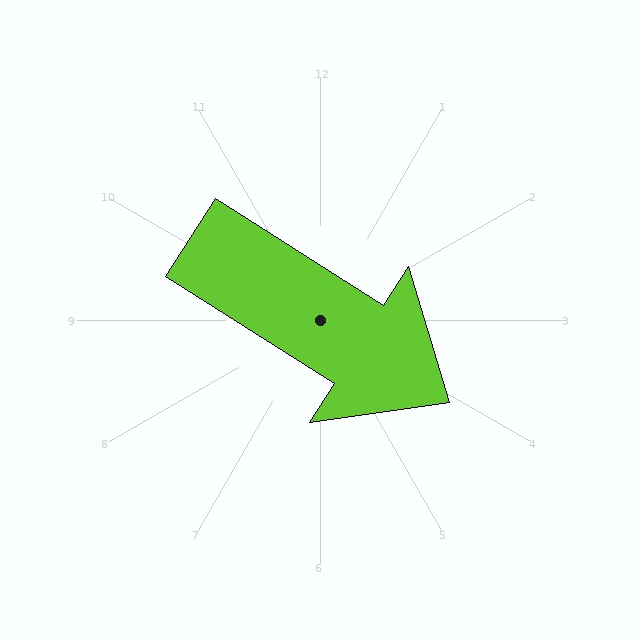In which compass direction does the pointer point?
Southeast.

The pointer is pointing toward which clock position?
Roughly 4 o'clock.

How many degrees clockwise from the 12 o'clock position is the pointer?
Approximately 122 degrees.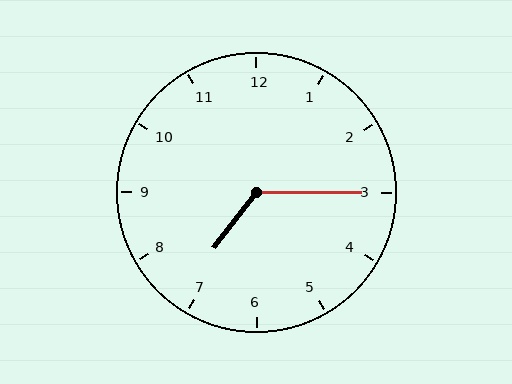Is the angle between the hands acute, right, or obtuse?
It is obtuse.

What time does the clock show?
7:15.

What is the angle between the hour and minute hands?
Approximately 128 degrees.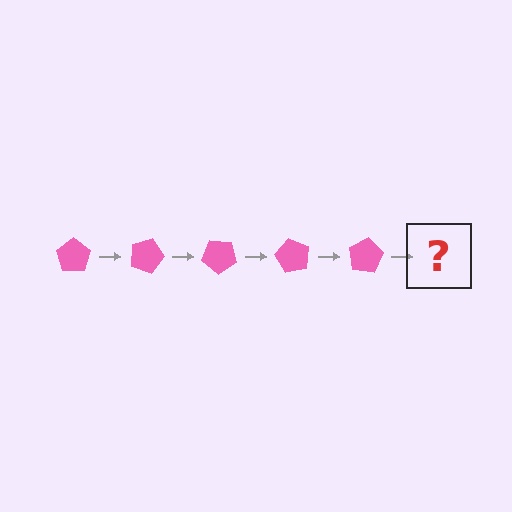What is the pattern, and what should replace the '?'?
The pattern is that the pentagon rotates 20 degrees each step. The '?' should be a pink pentagon rotated 100 degrees.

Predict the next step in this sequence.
The next step is a pink pentagon rotated 100 degrees.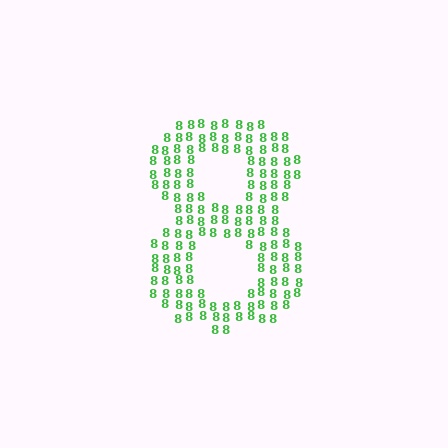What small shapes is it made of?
It is made of small digit 8's.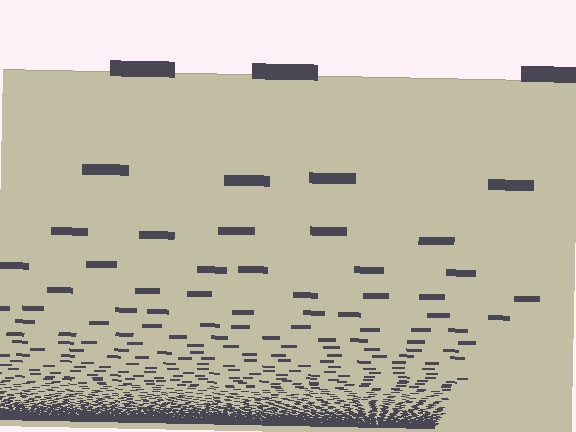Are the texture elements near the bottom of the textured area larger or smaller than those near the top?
Smaller. The gradient is inverted — elements near the bottom are smaller and denser.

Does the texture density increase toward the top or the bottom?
Density increases toward the bottom.